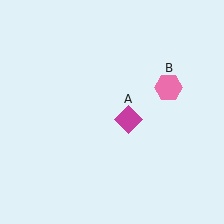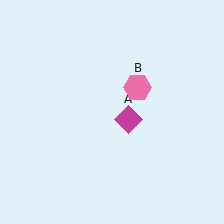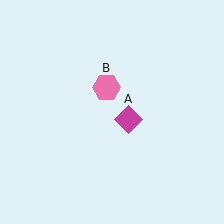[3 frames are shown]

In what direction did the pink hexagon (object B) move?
The pink hexagon (object B) moved left.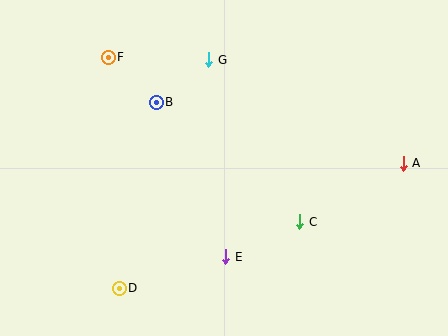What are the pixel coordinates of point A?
Point A is at (403, 163).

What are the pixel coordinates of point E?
Point E is at (226, 257).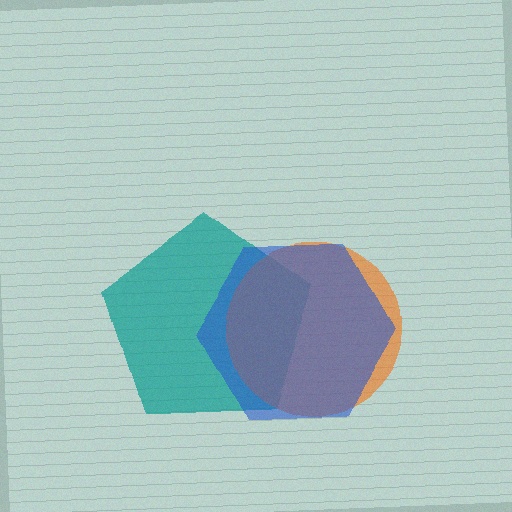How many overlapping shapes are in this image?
There are 3 overlapping shapes in the image.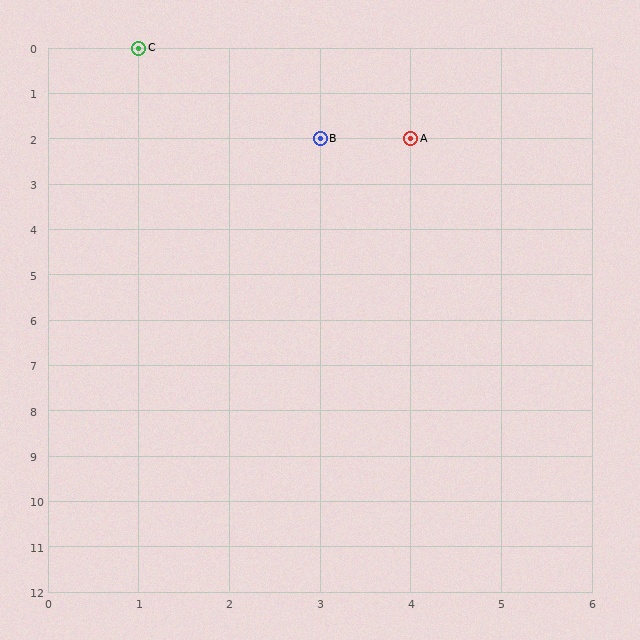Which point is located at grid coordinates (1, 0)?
Point C is at (1, 0).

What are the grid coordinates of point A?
Point A is at grid coordinates (4, 2).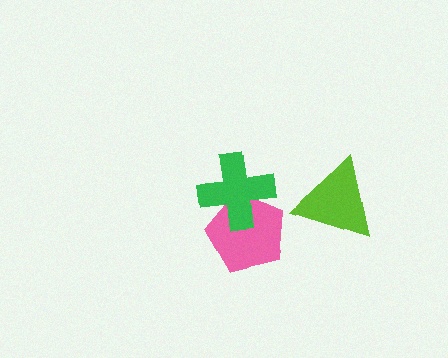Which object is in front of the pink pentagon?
The green cross is in front of the pink pentagon.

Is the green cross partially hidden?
No, no other shape covers it.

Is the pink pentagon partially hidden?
Yes, it is partially covered by another shape.